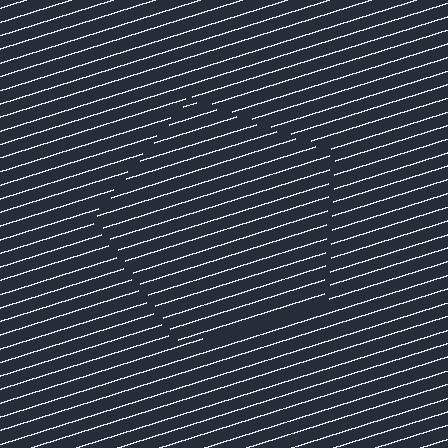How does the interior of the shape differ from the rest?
The interior of the shape contains the same grating, shifted by half a period — the contour is defined by the phase discontinuity where line-ends from the inner and outer gratings abut.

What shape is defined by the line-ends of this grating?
An illusory pentagon. The interior of the shape contains the same grating, shifted by half a period — the contour is defined by the phase discontinuity where line-ends from the inner and outer gratings abut.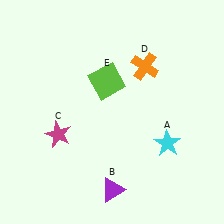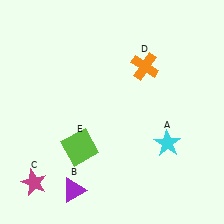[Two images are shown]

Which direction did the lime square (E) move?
The lime square (E) moved down.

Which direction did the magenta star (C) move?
The magenta star (C) moved down.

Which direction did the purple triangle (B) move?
The purple triangle (B) moved left.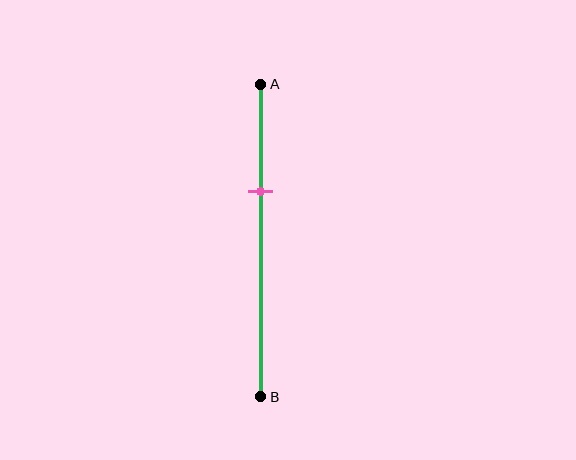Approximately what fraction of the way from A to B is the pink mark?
The pink mark is approximately 35% of the way from A to B.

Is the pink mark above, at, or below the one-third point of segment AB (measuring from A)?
The pink mark is approximately at the one-third point of segment AB.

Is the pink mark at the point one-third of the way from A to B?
Yes, the mark is approximately at the one-third point.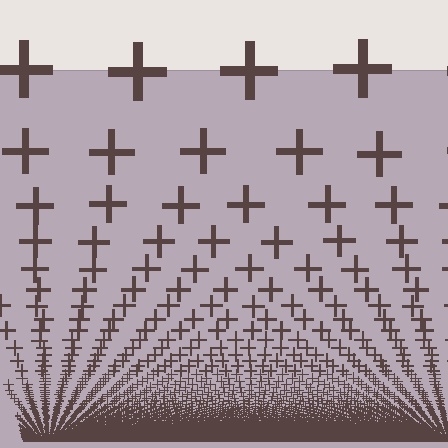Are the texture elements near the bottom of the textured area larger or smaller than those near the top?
Smaller. The gradient is inverted — elements near the bottom are smaller and denser.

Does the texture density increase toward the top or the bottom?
Density increases toward the bottom.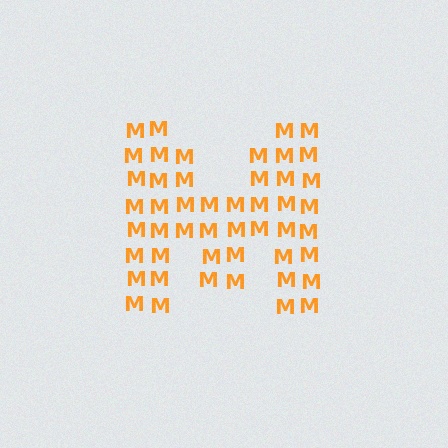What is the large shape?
The large shape is the letter M.